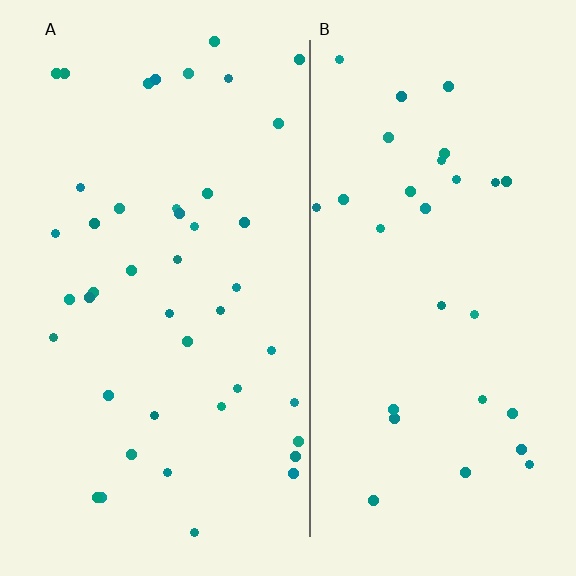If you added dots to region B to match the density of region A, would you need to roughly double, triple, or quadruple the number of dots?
Approximately double.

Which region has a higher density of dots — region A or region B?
A (the left).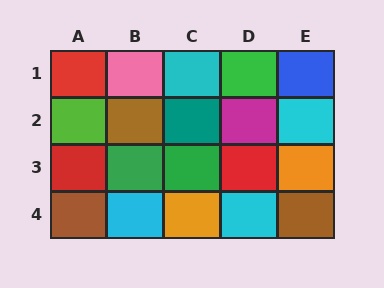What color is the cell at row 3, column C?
Green.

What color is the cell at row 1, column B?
Pink.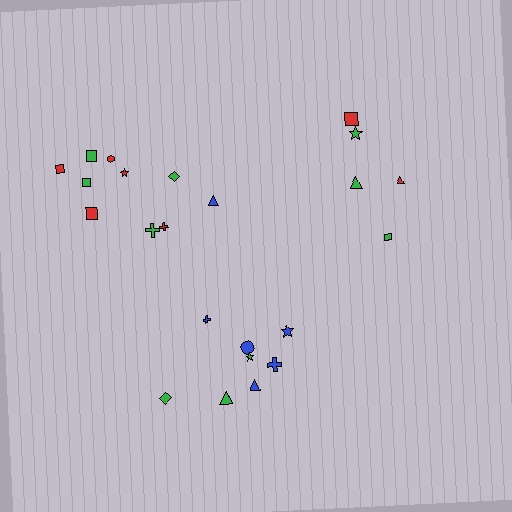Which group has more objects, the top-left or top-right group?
The top-left group.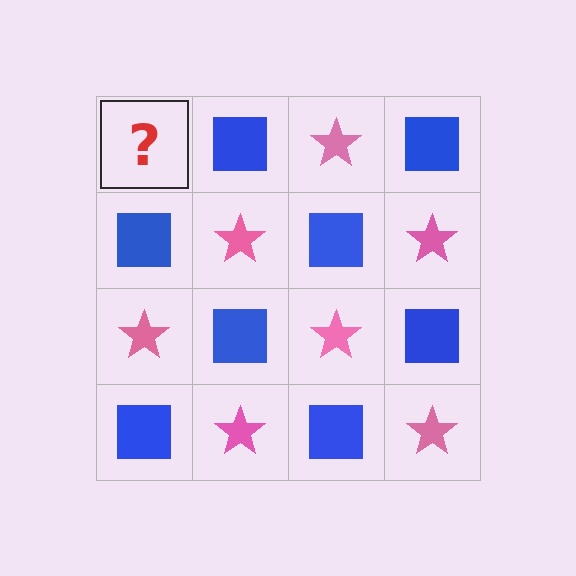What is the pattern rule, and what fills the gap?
The rule is that it alternates pink star and blue square in a checkerboard pattern. The gap should be filled with a pink star.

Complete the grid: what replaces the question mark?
The question mark should be replaced with a pink star.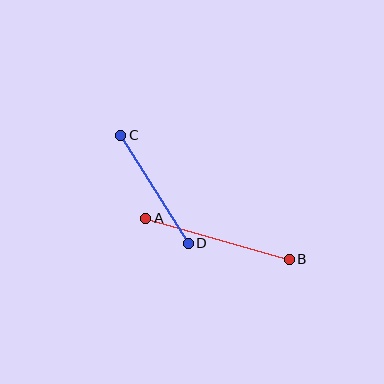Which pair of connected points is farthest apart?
Points A and B are farthest apart.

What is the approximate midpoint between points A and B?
The midpoint is at approximately (218, 239) pixels.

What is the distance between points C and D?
The distance is approximately 127 pixels.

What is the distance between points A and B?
The distance is approximately 150 pixels.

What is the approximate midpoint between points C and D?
The midpoint is at approximately (155, 189) pixels.